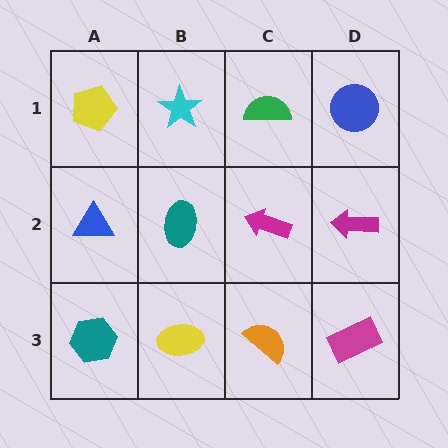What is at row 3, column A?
A teal hexagon.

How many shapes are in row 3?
4 shapes.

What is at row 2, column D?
A magenta arrow.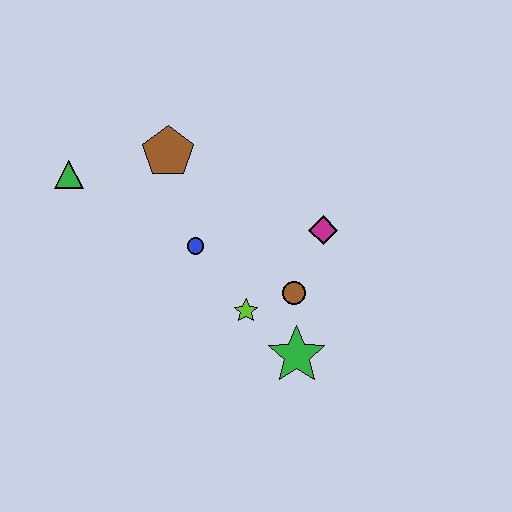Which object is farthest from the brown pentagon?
The green star is farthest from the brown pentagon.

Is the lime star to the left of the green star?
Yes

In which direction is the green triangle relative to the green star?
The green triangle is to the left of the green star.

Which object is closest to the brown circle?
The lime star is closest to the brown circle.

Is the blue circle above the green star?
Yes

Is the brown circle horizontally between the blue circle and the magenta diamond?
Yes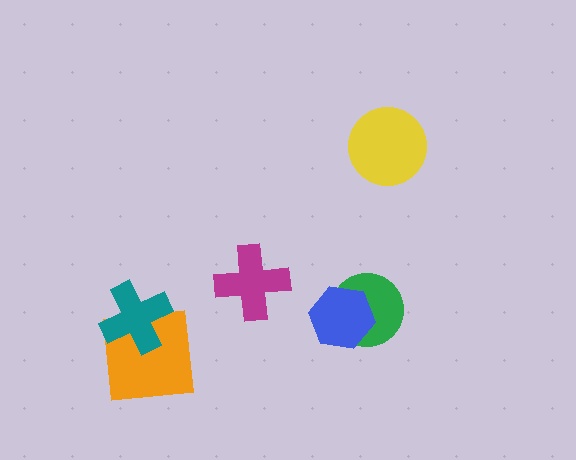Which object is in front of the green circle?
The blue hexagon is in front of the green circle.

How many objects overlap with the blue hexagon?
1 object overlaps with the blue hexagon.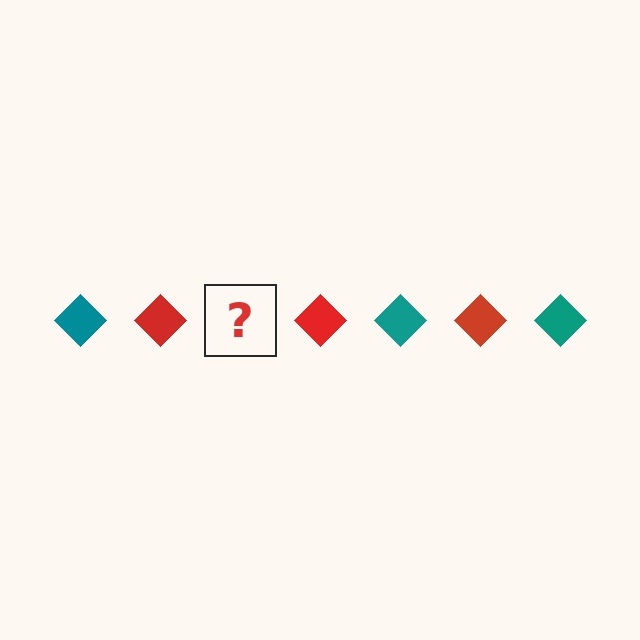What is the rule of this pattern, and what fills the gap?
The rule is that the pattern cycles through teal, red diamonds. The gap should be filled with a teal diamond.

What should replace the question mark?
The question mark should be replaced with a teal diamond.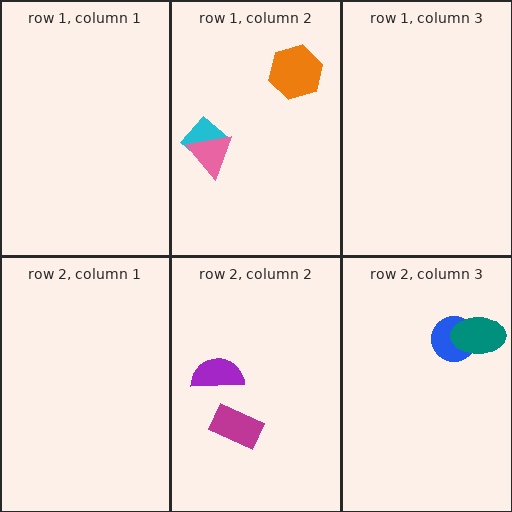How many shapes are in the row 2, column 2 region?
2.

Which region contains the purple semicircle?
The row 2, column 2 region.